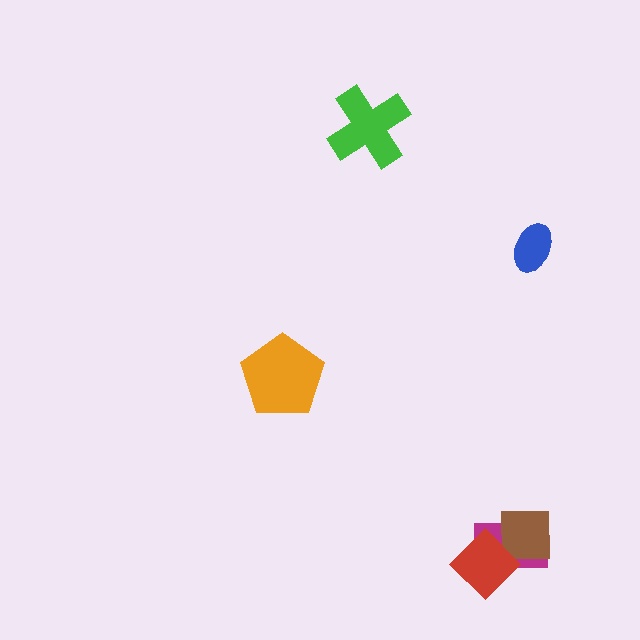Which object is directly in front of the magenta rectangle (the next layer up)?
The brown square is directly in front of the magenta rectangle.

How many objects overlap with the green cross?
0 objects overlap with the green cross.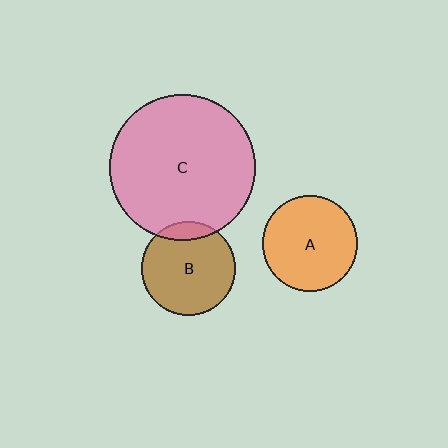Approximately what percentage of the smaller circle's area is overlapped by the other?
Approximately 10%.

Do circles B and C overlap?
Yes.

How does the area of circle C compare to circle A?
Approximately 2.4 times.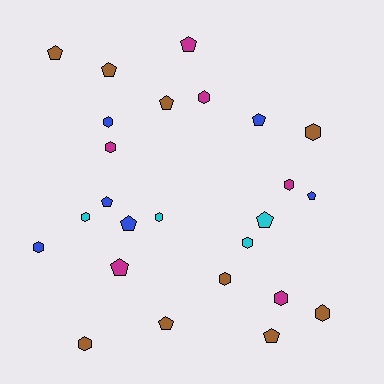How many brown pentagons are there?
There are 5 brown pentagons.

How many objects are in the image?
There are 25 objects.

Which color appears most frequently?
Brown, with 9 objects.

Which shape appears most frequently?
Hexagon, with 13 objects.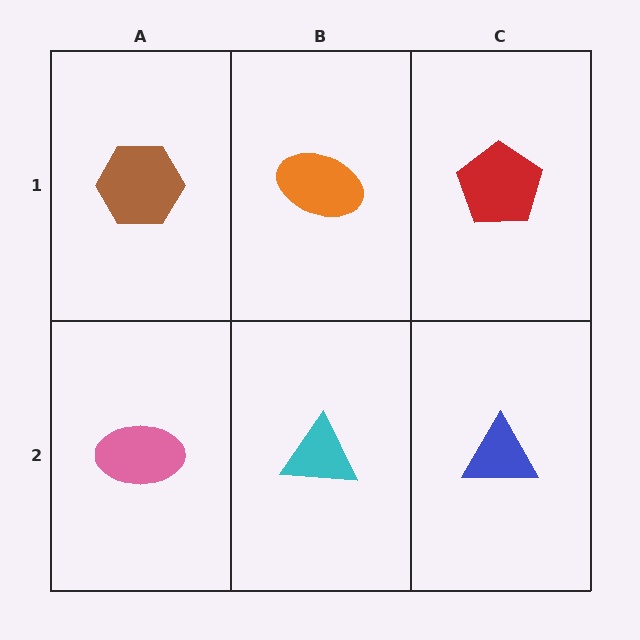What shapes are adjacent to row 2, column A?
A brown hexagon (row 1, column A), a cyan triangle (row 2, column B).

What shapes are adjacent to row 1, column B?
A cyan triangle (row 2, column B), a brown hexagon (row 1, column A), a red pentagon (row 1, column C).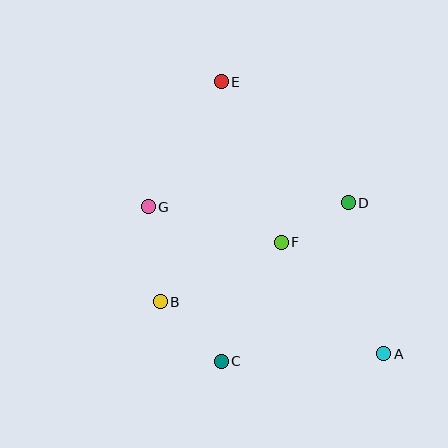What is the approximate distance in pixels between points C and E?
The distance between C and E is approximately 280 pixels.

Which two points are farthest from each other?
Points A and E are farthest from each other.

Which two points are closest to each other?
Points D and F are closest to each other.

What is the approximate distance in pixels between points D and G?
The distance between D and G is approximately 200 pixels.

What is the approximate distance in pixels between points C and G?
The distance between C and G is approximately 171 pixels.